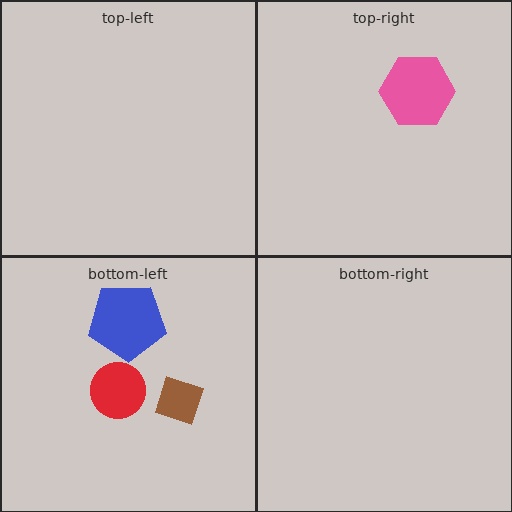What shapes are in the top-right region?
The pink hexagon.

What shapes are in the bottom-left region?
The blue pentagon, the red circle, the brown diamond.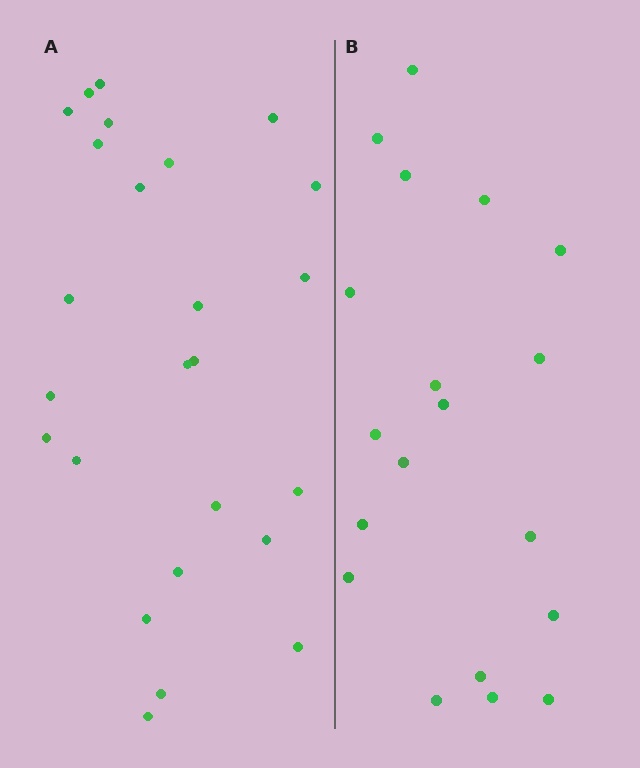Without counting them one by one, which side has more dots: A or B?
Region A (the left region) has more dots.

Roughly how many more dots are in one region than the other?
Region A has about 6 more dots than region B.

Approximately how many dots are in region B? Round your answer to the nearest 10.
About 20 dots. (The exact count is 19, which rounds to 20.)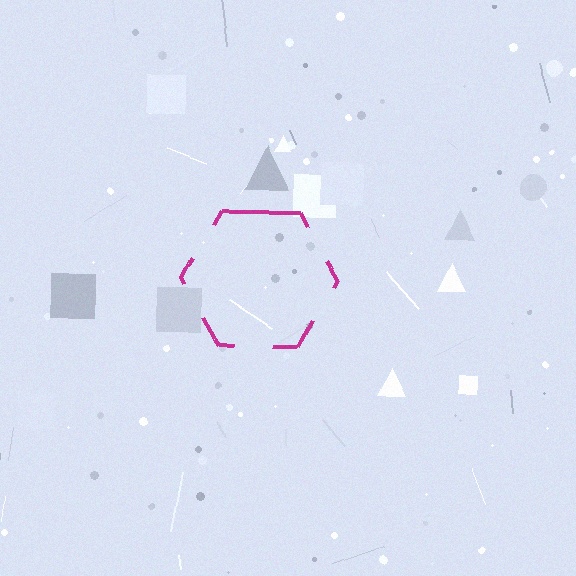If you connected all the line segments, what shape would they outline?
They would outline a hexagon.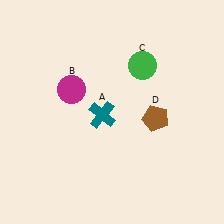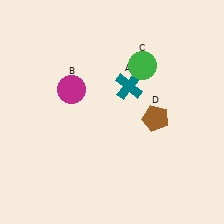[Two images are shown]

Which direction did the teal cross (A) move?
The teal cross (A) moved up.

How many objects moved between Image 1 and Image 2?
1 object moved between the two images.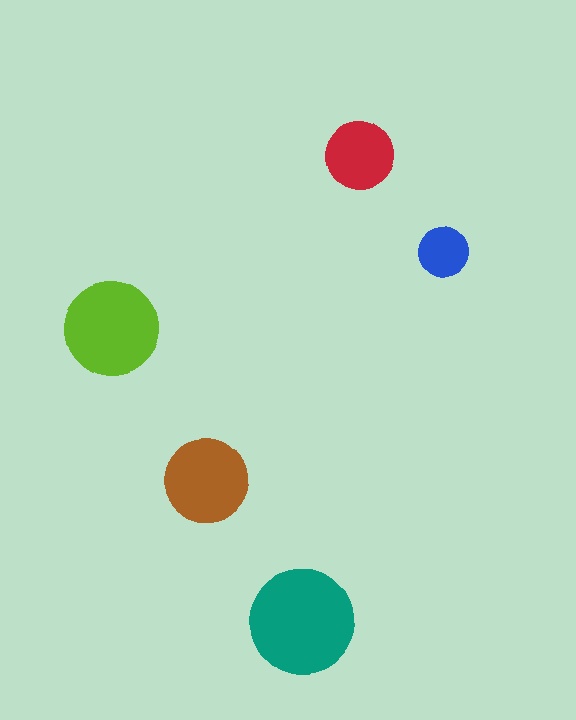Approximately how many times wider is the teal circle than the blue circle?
About 2 times wider.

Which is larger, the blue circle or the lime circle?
The lime one.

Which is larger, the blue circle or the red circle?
The red one.